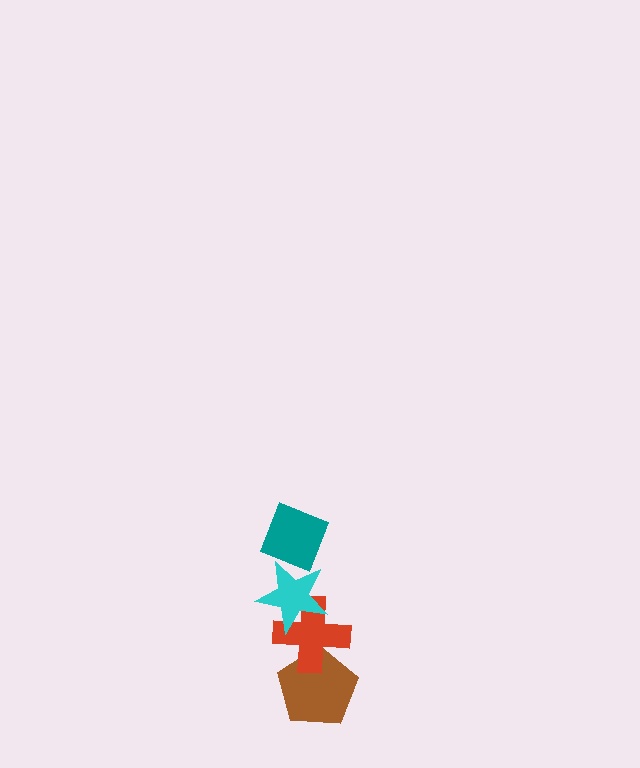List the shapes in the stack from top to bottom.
From top to bottom: the teal diamond, the cyan star, the red cross, the brown pentagon.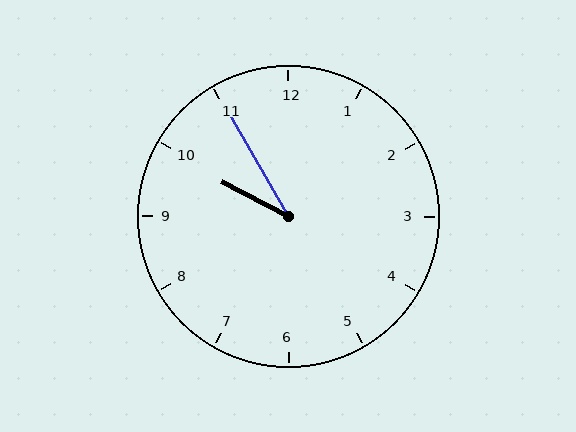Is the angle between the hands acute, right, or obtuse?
It is acute.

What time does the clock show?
9:55.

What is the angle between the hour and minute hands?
Approximately 32 degrees.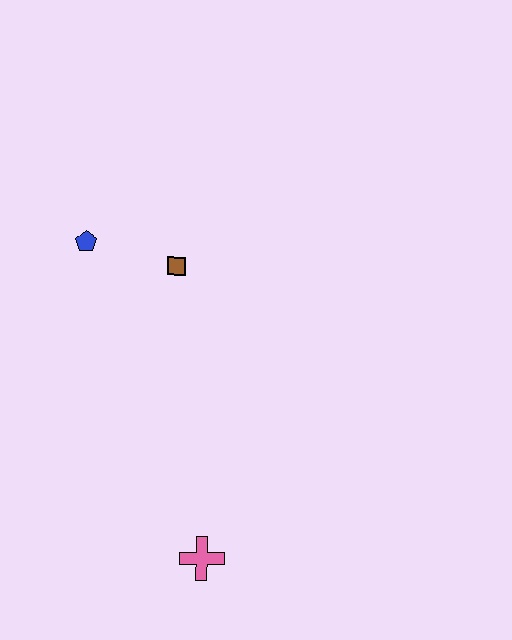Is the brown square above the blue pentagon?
No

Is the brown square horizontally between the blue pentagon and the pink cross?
Yes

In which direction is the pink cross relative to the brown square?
The pink cross is below the brown square.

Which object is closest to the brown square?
The blue pentagon is closest to the brown square.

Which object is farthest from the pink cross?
The blue pentagon is farthest from the pink cross.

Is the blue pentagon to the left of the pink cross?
Yes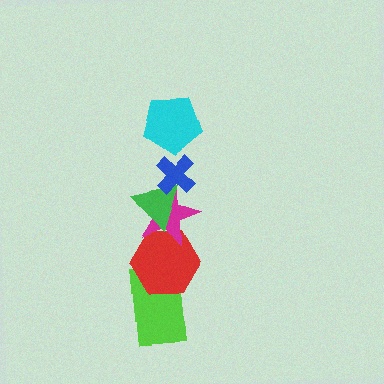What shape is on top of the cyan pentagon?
The blue cross is on top of the cyan pentagon.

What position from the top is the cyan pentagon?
The cyan pentagon is 2nd from the top.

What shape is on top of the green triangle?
The cyan pentagon is on top of the green triangle.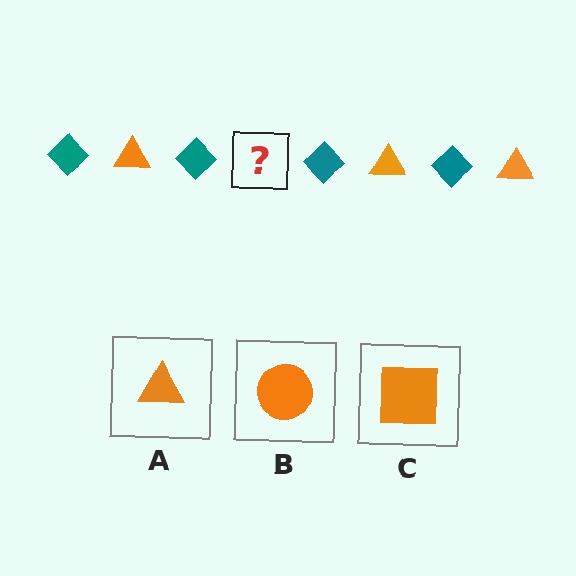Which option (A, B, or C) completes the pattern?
A.